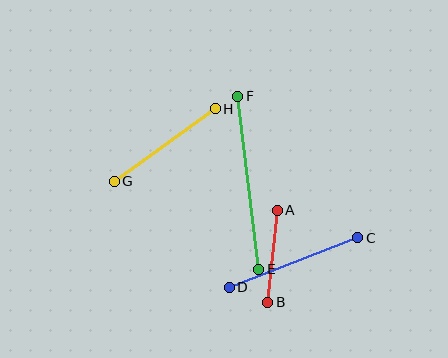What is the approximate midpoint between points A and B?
The midpoint is at approximately (272, 256) pixels.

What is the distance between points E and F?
The distance is approximately 174 pixels.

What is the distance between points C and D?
The distance is approximately 138 pixels.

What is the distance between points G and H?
The distance is approximately 125 pixels.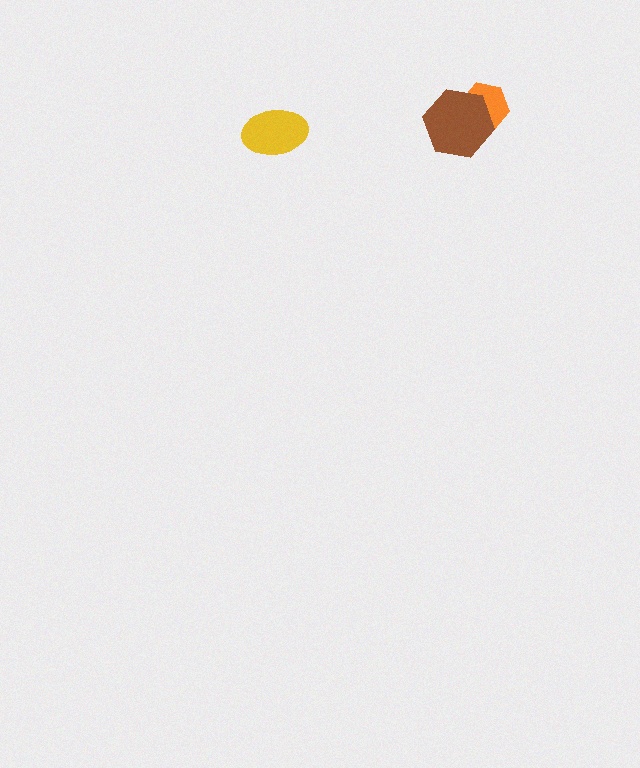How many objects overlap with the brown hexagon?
1 object overlaps with the brown hexagon.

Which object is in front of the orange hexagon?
The brown hexagon is in front of the orange hexagon.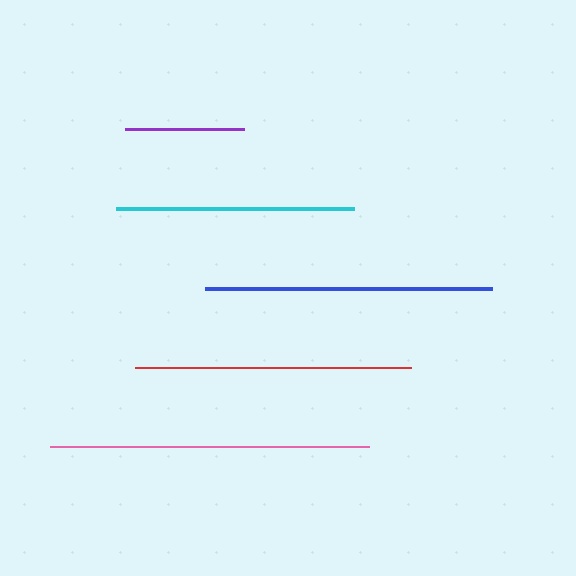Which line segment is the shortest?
The purple line is the shortest at approximately 118 pixels.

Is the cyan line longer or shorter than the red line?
The red line is longer than the cyan line.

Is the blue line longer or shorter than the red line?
The blue line is longer than the red line.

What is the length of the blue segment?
The blue segment is approximately 286 pixels long.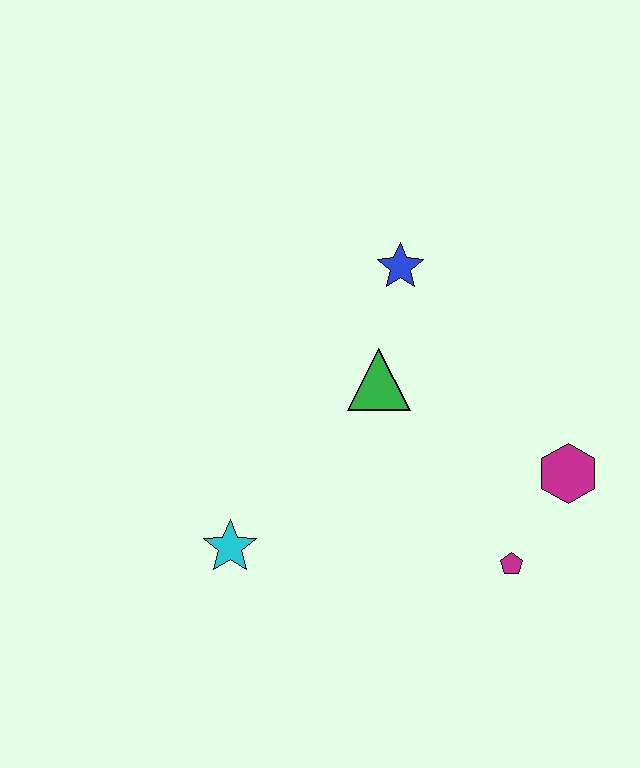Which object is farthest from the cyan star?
The magenta hexagon is farthest from the cyan star.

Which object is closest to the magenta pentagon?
The magenta hexagon is closest to the magenta pentagon.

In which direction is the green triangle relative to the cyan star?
The green triangle is above the cyan star.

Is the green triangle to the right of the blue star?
No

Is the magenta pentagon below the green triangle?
Yes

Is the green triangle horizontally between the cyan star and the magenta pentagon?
Yes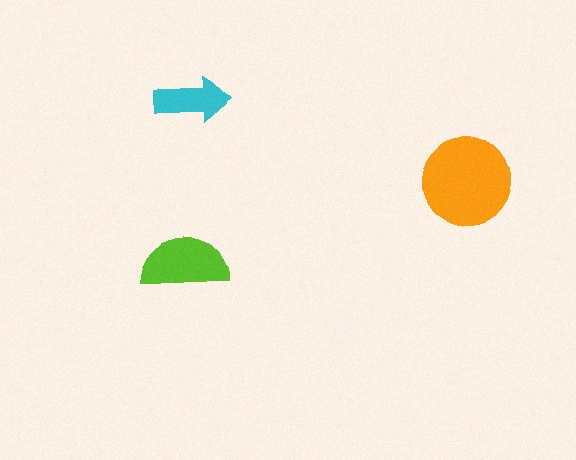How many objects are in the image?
There are 3 objects in the image.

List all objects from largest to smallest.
The orange circle, the lime semicircle, the cyan arrow.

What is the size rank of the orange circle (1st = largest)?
1st.